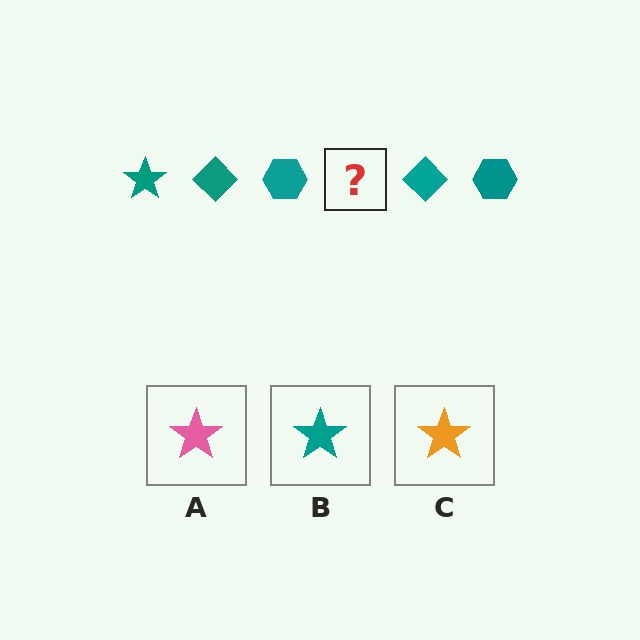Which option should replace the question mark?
Option B.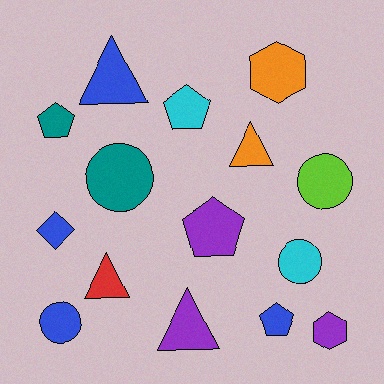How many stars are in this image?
There are no stars.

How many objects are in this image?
There are 15 objects.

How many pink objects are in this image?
There are no pink objects.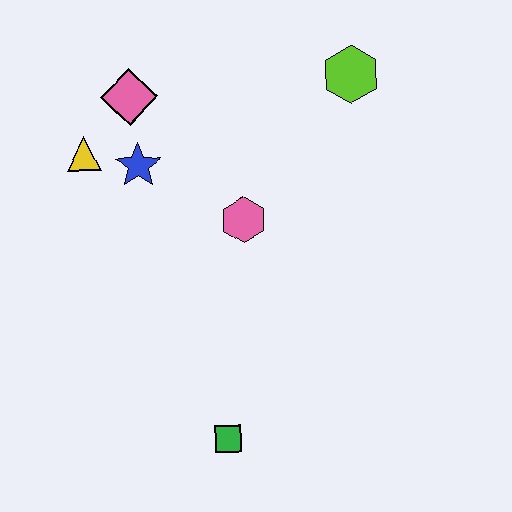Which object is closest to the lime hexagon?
The pink hexagon is closest to the lime hexagon.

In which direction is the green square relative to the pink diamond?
The green square is below the pink diamond.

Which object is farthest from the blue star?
The green square is farthest from the blue star.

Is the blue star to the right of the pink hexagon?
No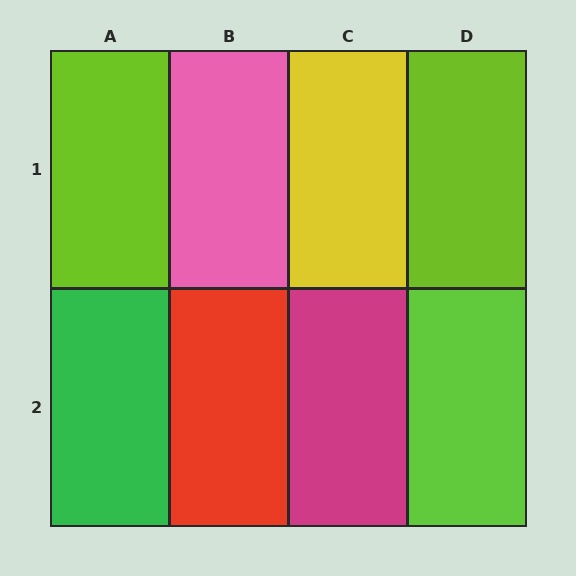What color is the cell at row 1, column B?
Pink.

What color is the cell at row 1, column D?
Lime.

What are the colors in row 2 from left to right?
Green, red, magenta, lime.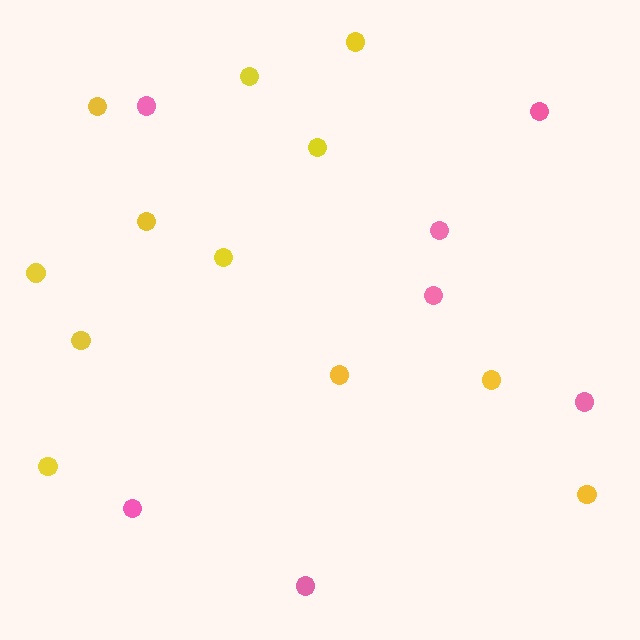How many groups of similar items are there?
There are 2 groups: one group of pink circles (7) and one group of yellow circles (12).